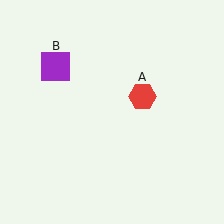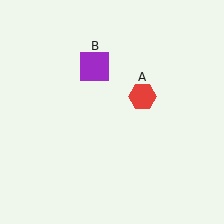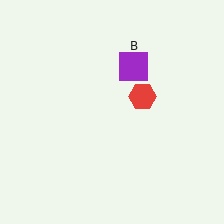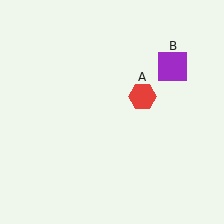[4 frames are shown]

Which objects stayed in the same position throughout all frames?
Red hexagon (object A) remained stationary.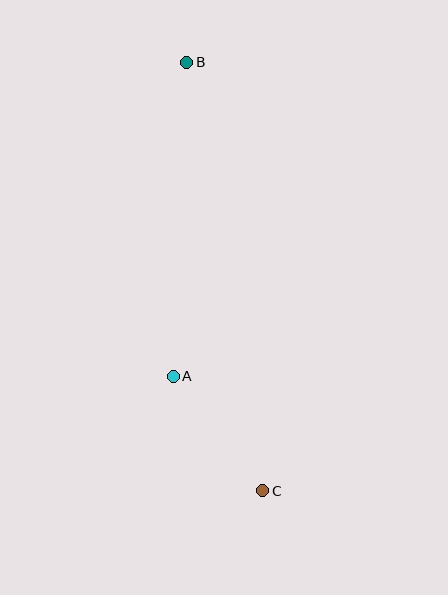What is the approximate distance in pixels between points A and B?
The distance between A and B is approximately 315 pixels.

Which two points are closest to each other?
Points A and C are closest to each other.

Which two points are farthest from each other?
Points B and C are farthest from each other.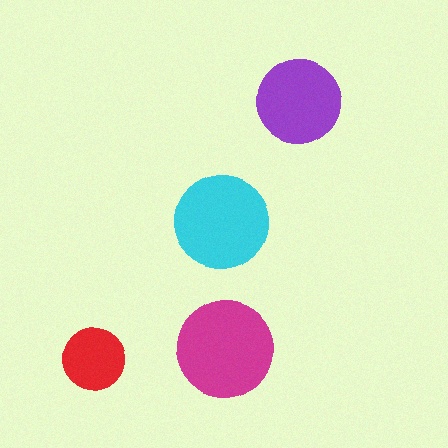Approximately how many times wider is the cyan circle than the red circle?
About 1.5 times wider.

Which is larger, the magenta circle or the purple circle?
The magenta one.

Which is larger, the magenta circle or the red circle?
The magenta one.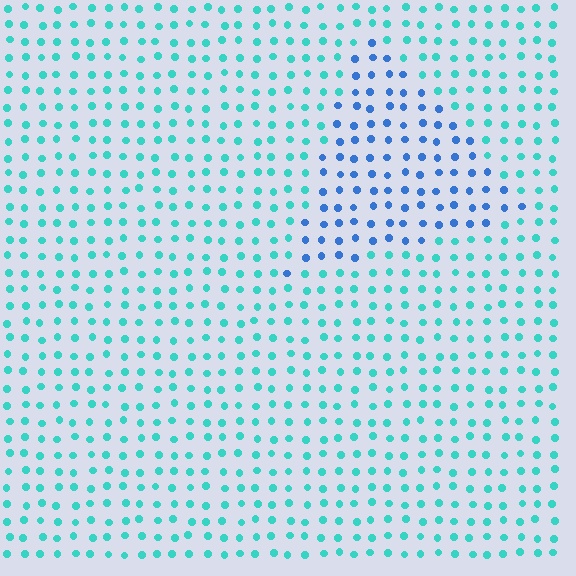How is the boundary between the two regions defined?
The boundary is defined purely by a slight shift in hue (about 42 degrees). Spacing, size, and orientation are identical on both sides.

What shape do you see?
I see a triangle.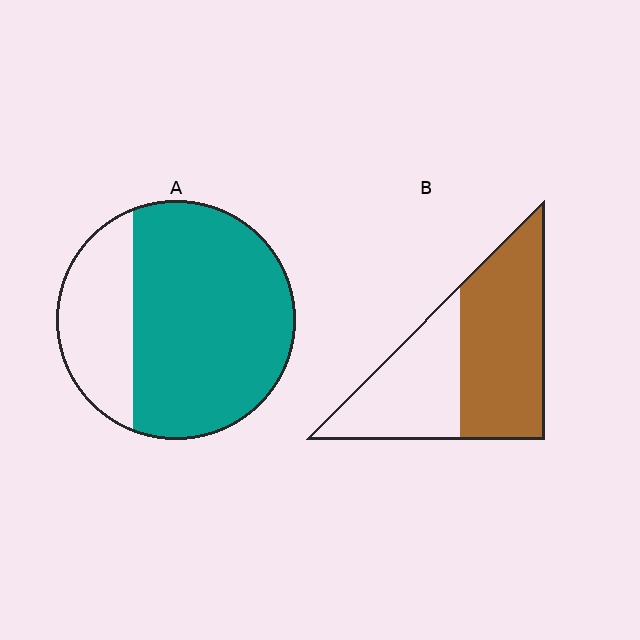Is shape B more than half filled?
Yes.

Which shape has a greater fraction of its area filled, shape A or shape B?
Shape A.